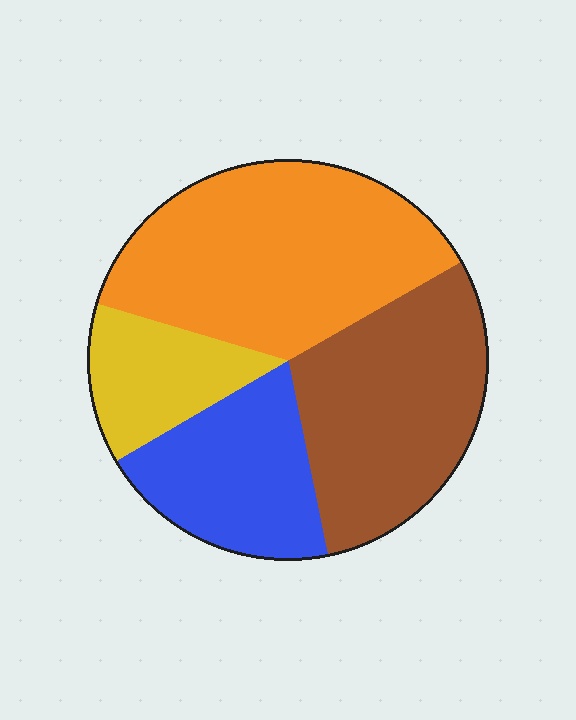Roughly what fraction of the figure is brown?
Brown covers 30% of the figure.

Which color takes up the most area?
Orange, at roughly 35%.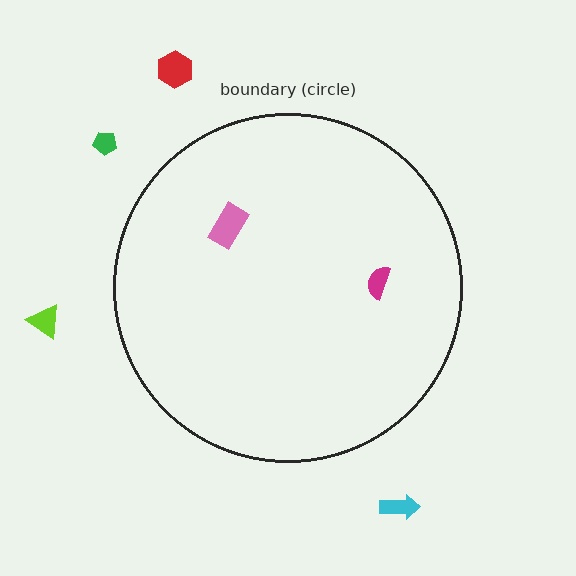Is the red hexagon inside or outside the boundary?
Outside.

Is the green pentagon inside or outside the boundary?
Outside.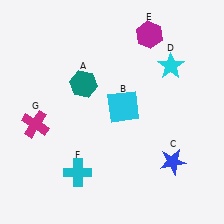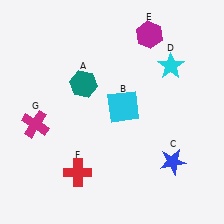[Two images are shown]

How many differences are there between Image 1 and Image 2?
There is 1 difference between the two images.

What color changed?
The cross (F) changed from cyan in Image 1 to red in Image 2.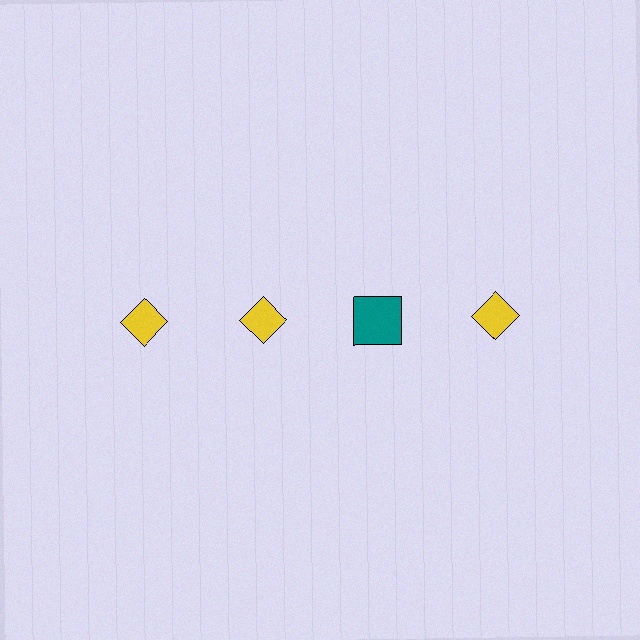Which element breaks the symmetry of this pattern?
The teal square in the top row, center column breaks the symmetry. All other shapes are yellow diamonds.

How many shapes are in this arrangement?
There are 4 shapes arranged in a grid pattern.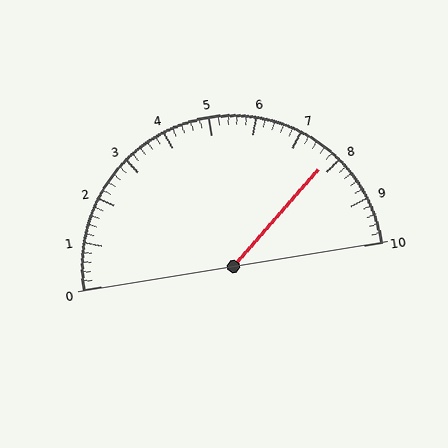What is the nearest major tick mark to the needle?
The nearest major tick mark is 8.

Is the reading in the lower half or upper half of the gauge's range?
The reading is in the upper half of the range (0 to 10).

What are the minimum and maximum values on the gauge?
The gauge ranges from 0 to 10.